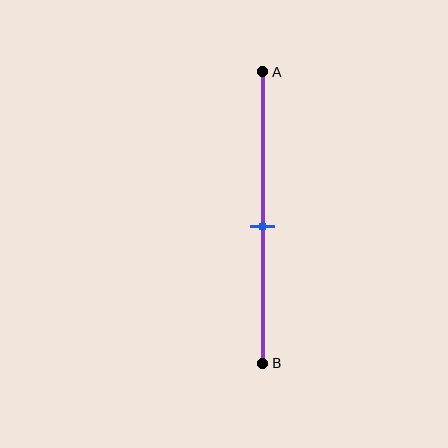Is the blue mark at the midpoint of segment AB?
Yes, the mark is approximately at the midpoint.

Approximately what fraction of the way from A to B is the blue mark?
The blue mark is approximately 55% of the way from A to B.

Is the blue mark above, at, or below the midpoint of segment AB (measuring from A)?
The blue mark is approximately at the midpoint of segment AB.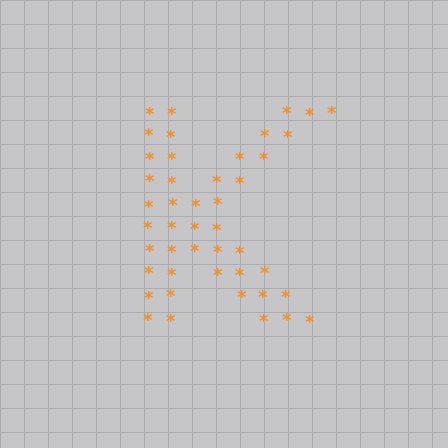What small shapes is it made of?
It is made of small asterisks.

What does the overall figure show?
The overall figure shows the letter K.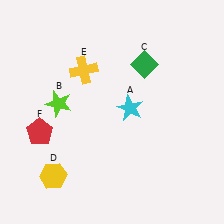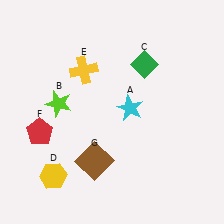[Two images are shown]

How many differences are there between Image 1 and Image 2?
There is 1 difference between the two images.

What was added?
A brown square (G) was added in Image 2.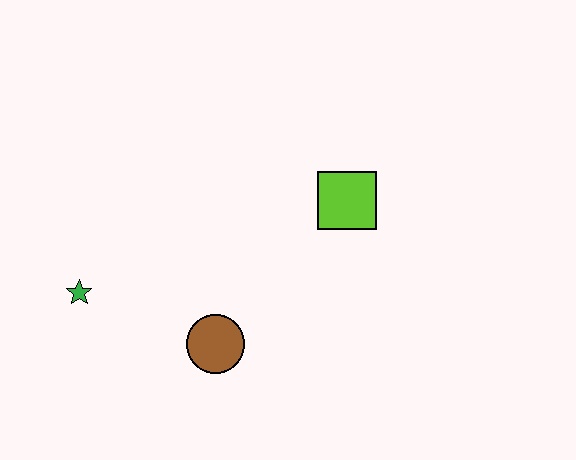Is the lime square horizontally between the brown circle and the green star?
No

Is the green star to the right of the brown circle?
No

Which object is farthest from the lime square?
The green star is farthest from the lime square.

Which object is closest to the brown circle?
The green star is closest to the brown circle.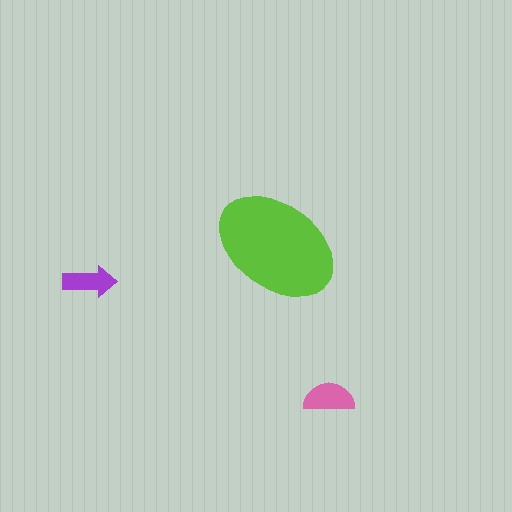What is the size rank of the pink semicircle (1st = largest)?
2nd.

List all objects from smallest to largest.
The purple arrow, the pink semicircle, the lime ellipse.